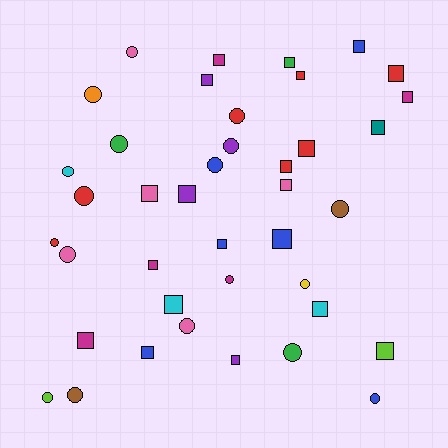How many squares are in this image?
There are 22 squares.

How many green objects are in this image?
There are 3 green objects.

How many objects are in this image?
There are 40 objects.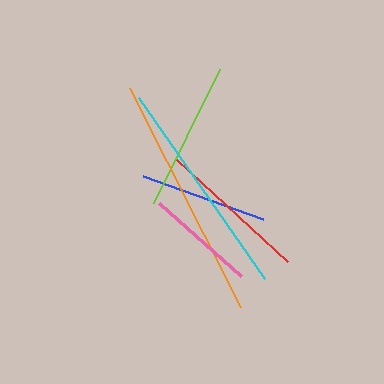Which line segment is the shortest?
The pink line is the shortest at approximately 111 pixels.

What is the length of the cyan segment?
The cyan segment is approximately 220 pixels long.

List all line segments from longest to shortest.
From longest to shortest: orange, cyan, red, lime, blue, pink.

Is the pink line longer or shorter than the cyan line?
The cyan line is longer than the pink line.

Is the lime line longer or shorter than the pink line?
The lime line is longer than the pink line.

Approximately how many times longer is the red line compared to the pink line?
The red line is approximately 1.4 times the length of the pink line.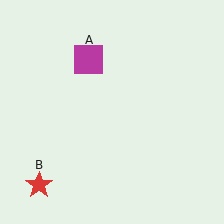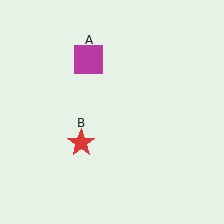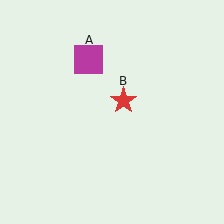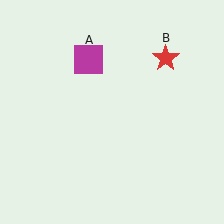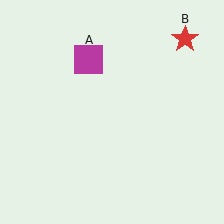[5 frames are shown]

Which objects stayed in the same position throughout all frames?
Magenta square (object A) remained stationary.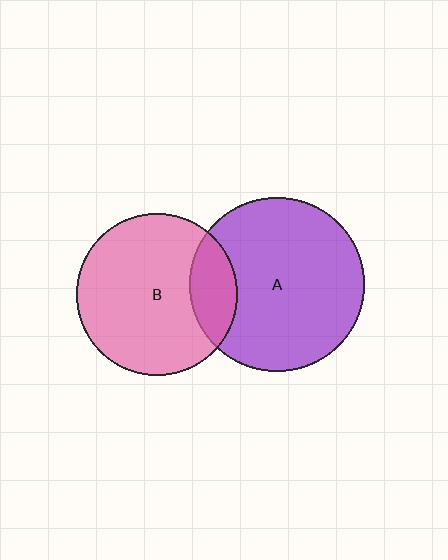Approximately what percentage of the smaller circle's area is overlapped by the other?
Approximately 20%.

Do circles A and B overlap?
Yes.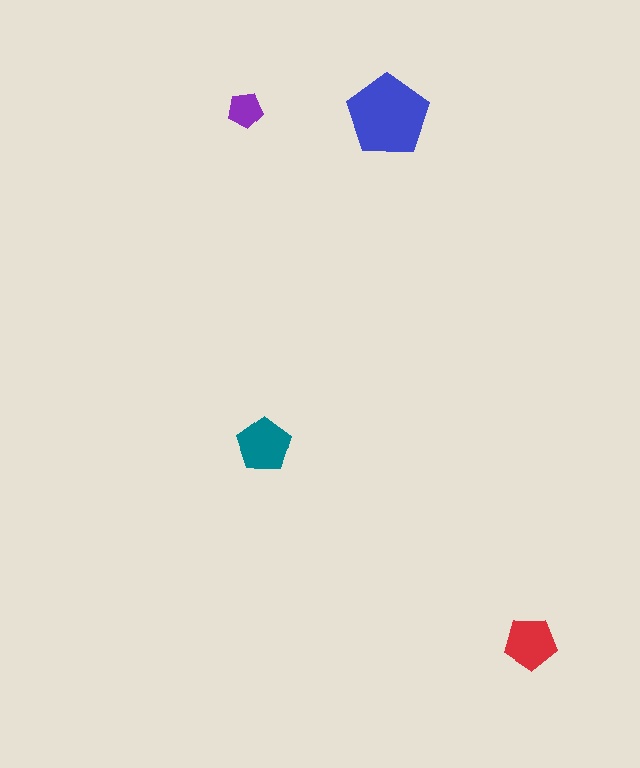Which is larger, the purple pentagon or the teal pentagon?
The teal one.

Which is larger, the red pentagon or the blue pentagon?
The blue one.